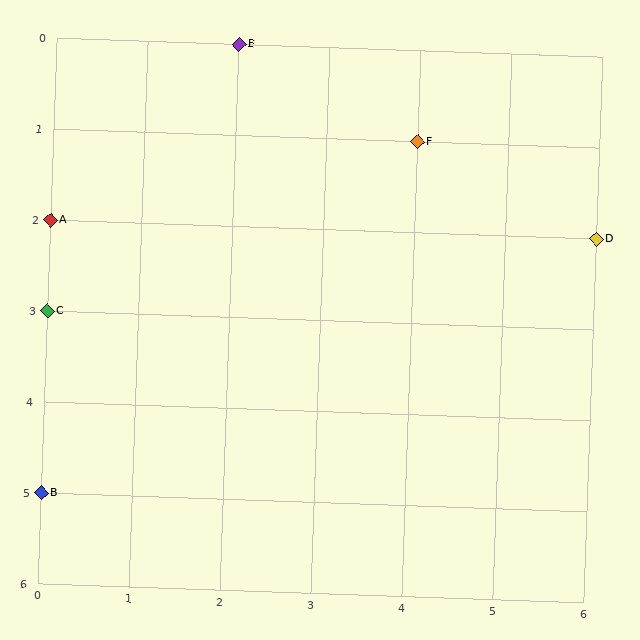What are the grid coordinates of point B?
Point B is at grid coordinates (0, 5).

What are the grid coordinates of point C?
Point C is at grid coordinates (0, 3).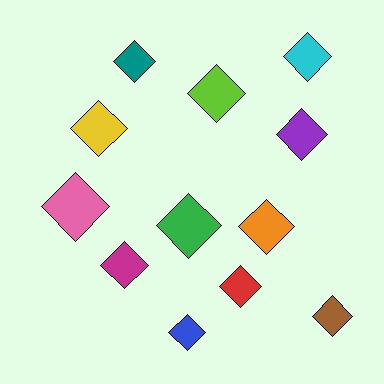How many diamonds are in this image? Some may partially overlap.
There are 12 diamonds.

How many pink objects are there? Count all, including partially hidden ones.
There is 1 pink object.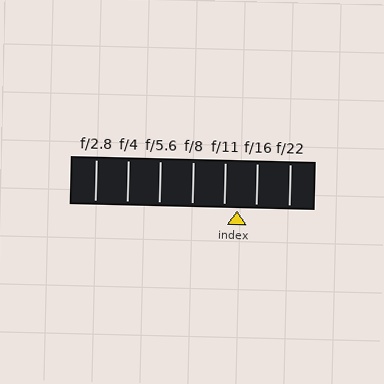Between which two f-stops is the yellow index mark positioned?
The index mark is between f/11 and f/16.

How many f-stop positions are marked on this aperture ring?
There are 7 f-stop positions marked.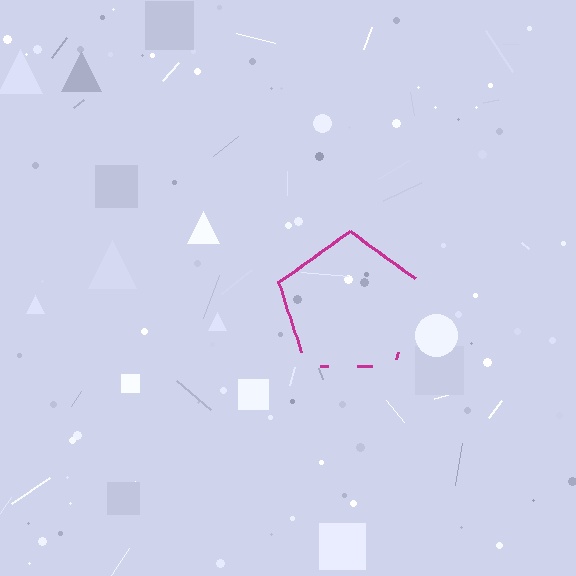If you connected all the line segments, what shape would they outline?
They would outline a pentagon.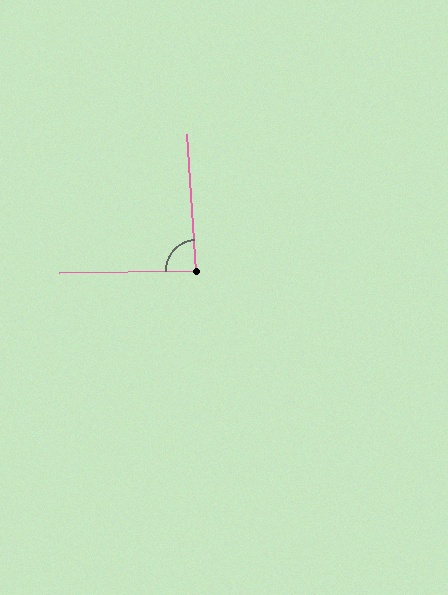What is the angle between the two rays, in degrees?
Approximately 88 degrees.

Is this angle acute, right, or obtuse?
It is approximately a right angle.